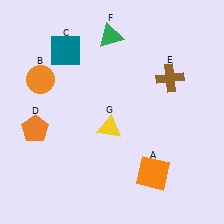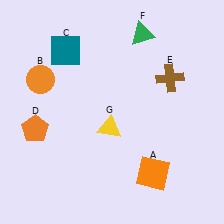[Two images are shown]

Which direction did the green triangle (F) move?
The green triangle (F) moved right.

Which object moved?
The green triangle (F) moved right.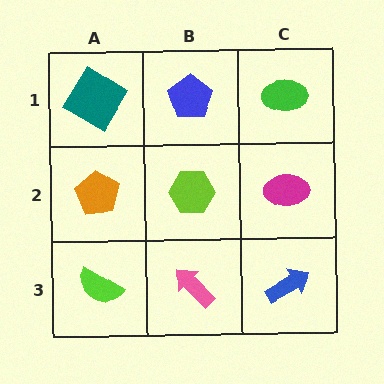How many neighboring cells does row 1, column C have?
2.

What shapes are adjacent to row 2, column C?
A green ellipse (row 1, column C), a blue arrow (row 3, column C), a lime hexagon (row 2, column B).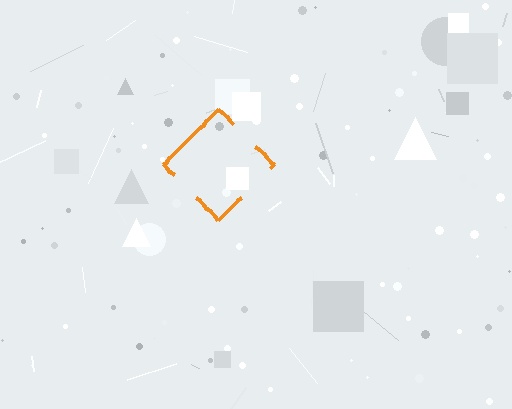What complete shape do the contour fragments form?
The contour fragments form a diamond.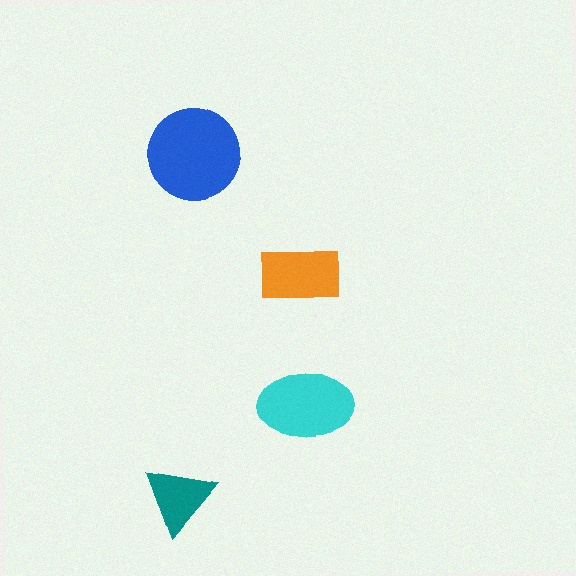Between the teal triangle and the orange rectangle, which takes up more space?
The orange rectangle.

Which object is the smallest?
The teal triangle.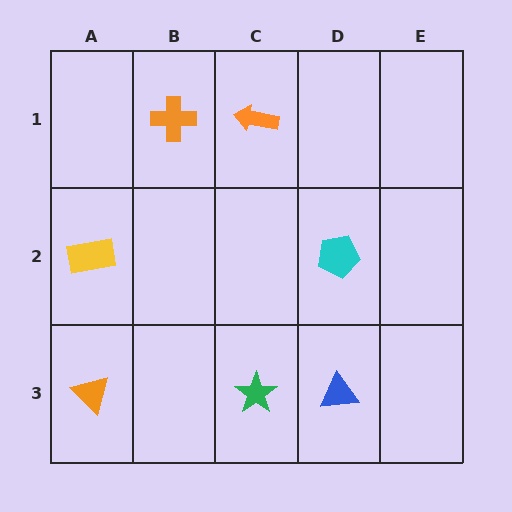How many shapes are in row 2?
2 shapes.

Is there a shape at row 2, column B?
No, that cell is empty.